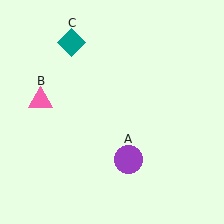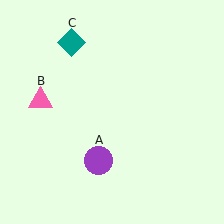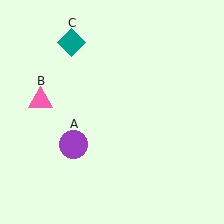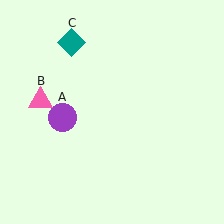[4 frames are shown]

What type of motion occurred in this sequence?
The purple circle (object A) rotated clockwise around the center of the scene.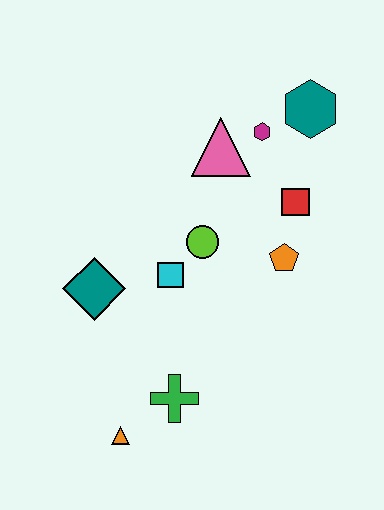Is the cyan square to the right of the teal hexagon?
No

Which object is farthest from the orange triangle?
The teal hexagon is farthest from the orange triangle.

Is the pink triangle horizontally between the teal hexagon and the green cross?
Yes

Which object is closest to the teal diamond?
The cyan square is closest to the teal diamond.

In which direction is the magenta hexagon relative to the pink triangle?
The magenta hexagon is to the right of the pink triangle.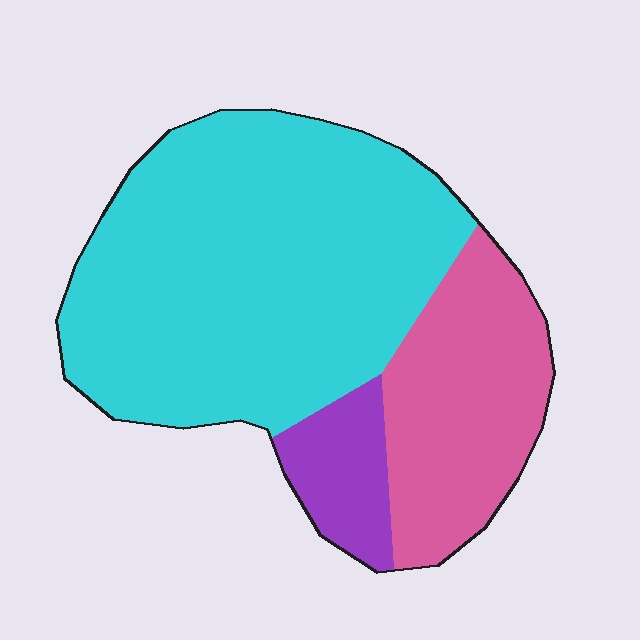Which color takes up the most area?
Cyan, at roughly 65%.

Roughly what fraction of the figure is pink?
Pink takes up about one quarter (1/4) of the figure.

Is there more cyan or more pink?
Cyan.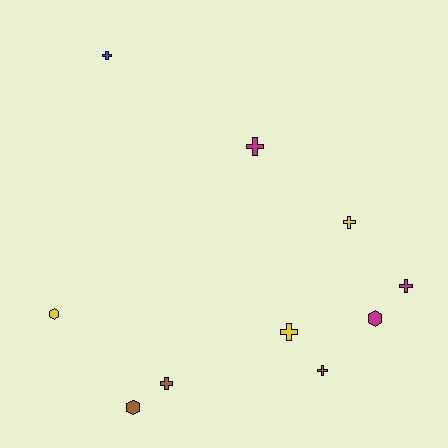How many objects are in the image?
There are 10 objects.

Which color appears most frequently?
Brown, with 3 objects.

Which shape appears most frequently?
Cross, with 7 objects.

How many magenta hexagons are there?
There is 1 magenta hexagon.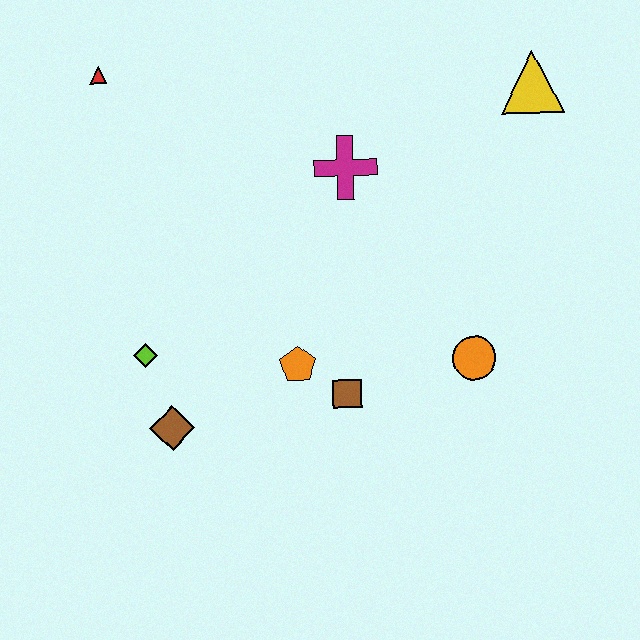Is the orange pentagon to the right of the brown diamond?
Yes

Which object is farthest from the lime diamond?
The yellow triangle is farthest from the lime diamond.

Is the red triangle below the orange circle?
No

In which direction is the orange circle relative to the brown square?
The orange circle is to the right of the brown square.